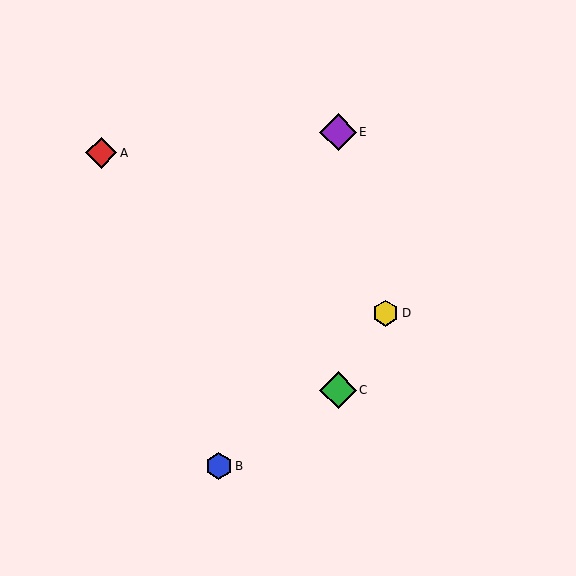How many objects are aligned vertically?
2 objects (C, E) are aligned vertically.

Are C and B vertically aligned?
No, C is at x≈338 and B is at x≈219.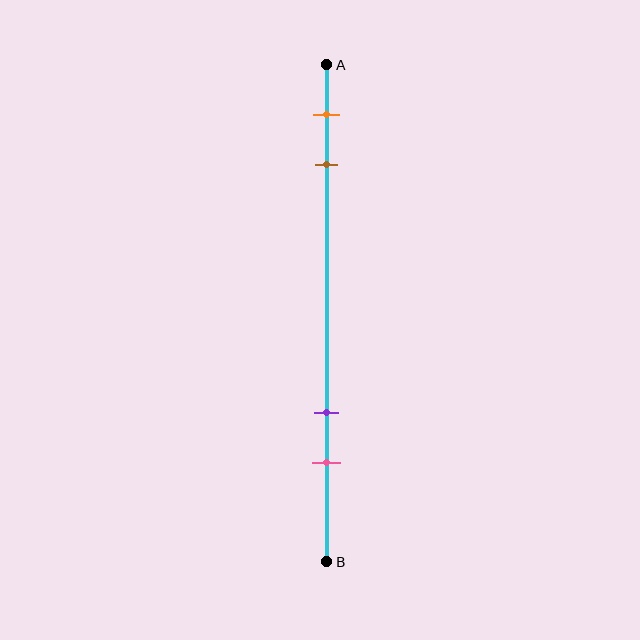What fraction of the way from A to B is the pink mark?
The pink mark is approximately 80% (0.8) of the way from A to B.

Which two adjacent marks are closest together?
The orange and brown marks are the closest adjacent pair.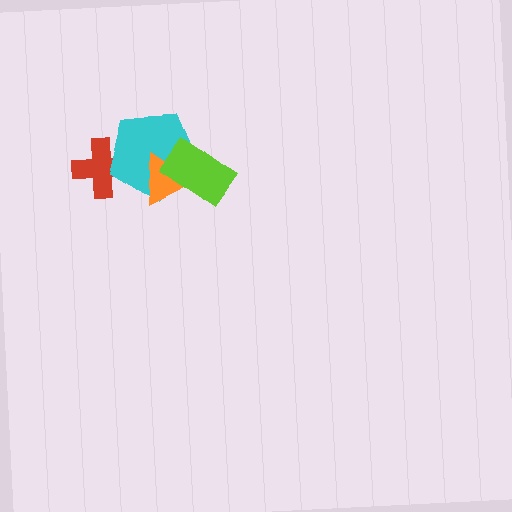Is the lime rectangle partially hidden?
No, no other shape covers it.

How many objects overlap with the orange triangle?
2 objects overlap with the orange triangle.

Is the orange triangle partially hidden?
Yes, it is partially covered by another shape.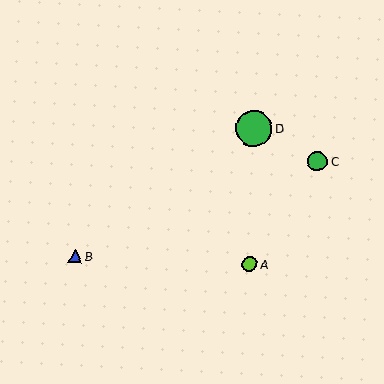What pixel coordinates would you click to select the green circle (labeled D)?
Click at (254, 128) to select the green circle D.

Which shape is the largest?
The green circle (labeled D) is the largest.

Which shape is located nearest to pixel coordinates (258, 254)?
The lime circle (labeled A) at (250, 264) is nearest to that location.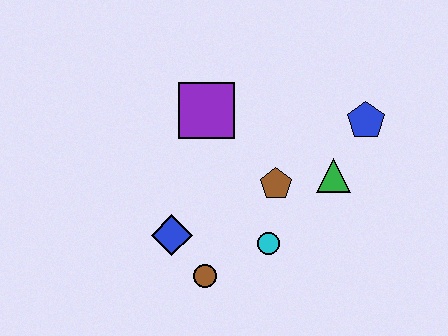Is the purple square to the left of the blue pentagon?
Yes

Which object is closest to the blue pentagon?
The green triangle is closest to the blue pentagon.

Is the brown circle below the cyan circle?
Yes